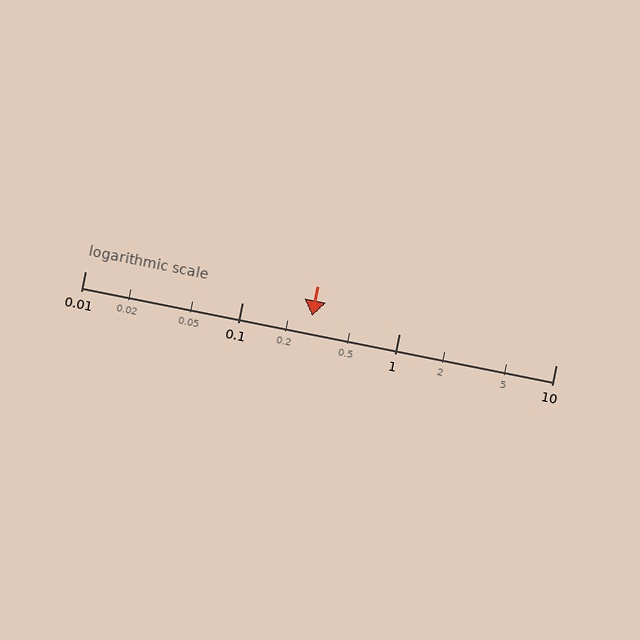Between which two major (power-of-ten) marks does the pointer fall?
The pointer is between 0.1 and 1.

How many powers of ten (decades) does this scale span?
The scale spans 3 decades, from 0.01 to 10.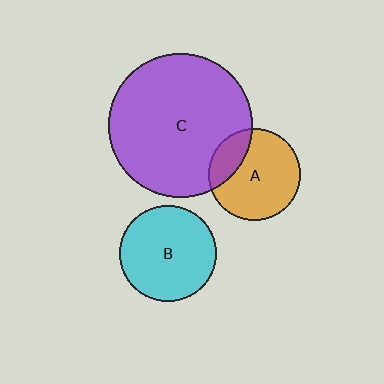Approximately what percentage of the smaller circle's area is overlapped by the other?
Approximately 25%.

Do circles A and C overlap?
Yes.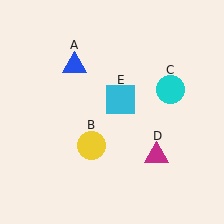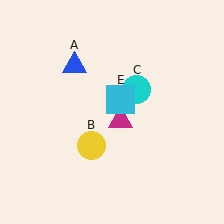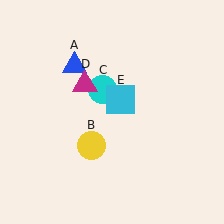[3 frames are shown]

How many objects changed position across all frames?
2 objects changed position: cyan circle (object C), magenta triangle (object D).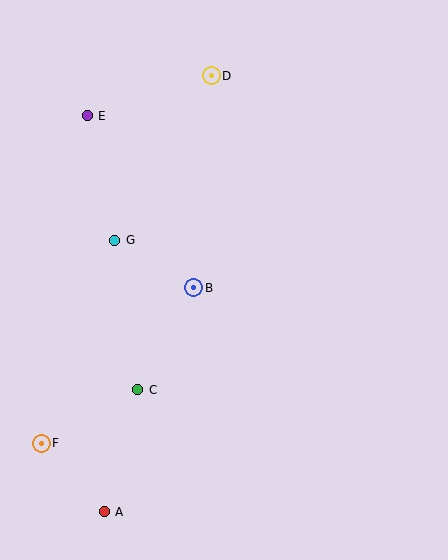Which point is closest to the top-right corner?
Point D is closest to the top-right corner.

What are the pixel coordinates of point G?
Point G is at (115, 240).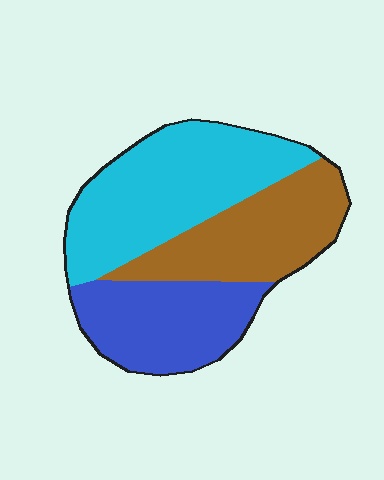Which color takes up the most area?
Cyan, at roughly 40%.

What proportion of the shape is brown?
Brown covers roughly 30% of the shape.